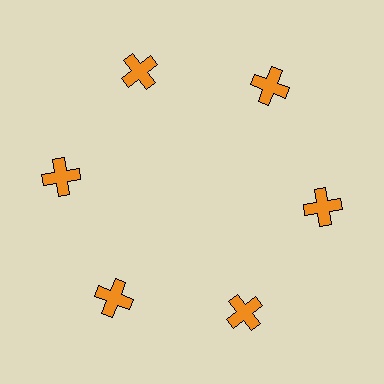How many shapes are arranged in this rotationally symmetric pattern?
There are 6 shapes, arranged in 6 groups of 1.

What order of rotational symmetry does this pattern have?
This pattern has 6-fold rotational symmetry.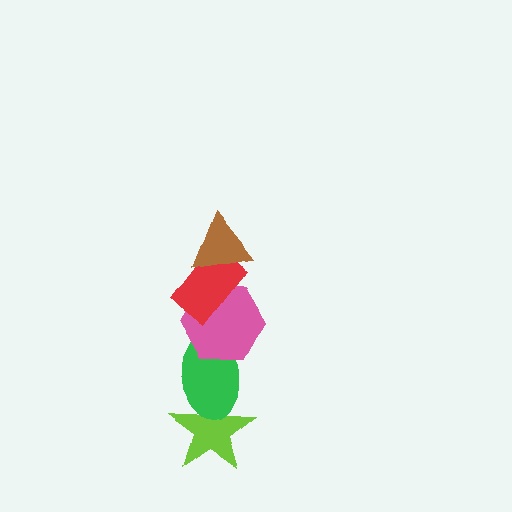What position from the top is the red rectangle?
The red rectangle is 2nd from the top.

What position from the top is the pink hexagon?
The pink hexagon is 3rd from the top.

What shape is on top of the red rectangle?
The brown triangle is on top of the red rectangle.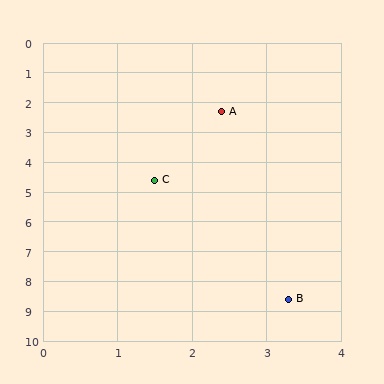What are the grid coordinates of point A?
Point A is at approximately (2.4, 2.3).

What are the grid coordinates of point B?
Point B is at approximately (3.3, 8.6).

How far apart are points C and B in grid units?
Points C and B are about 4.4 grid units apart.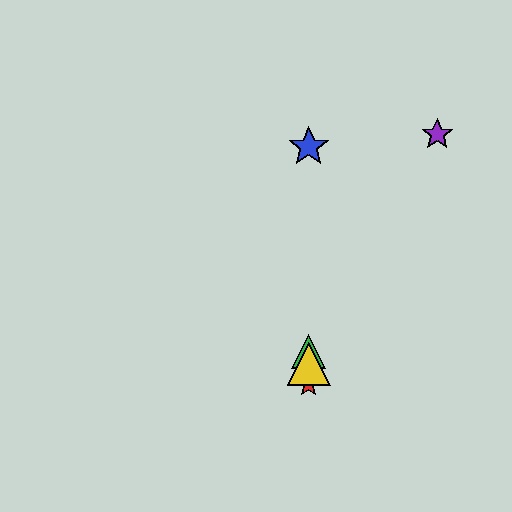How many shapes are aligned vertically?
4 shapes (the red star, the blue star, the green triangle, the yellow triangle) are aligned vertically.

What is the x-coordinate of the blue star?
The blue star is at x≈309.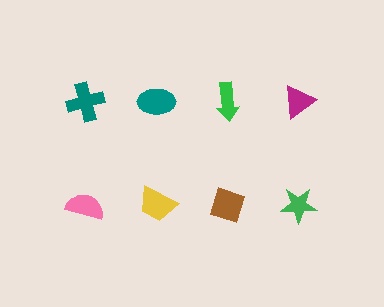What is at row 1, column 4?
A magenta triangle.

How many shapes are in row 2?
4 shapes.